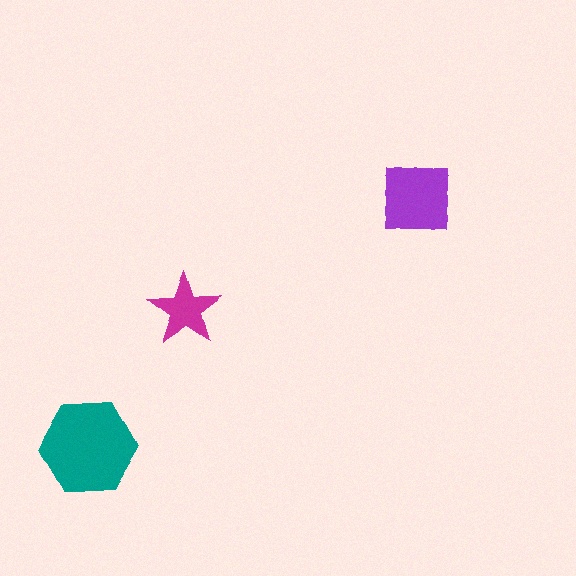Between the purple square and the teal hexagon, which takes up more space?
The teal hexagon.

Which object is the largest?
The teal hexagon.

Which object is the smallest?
The magenta star.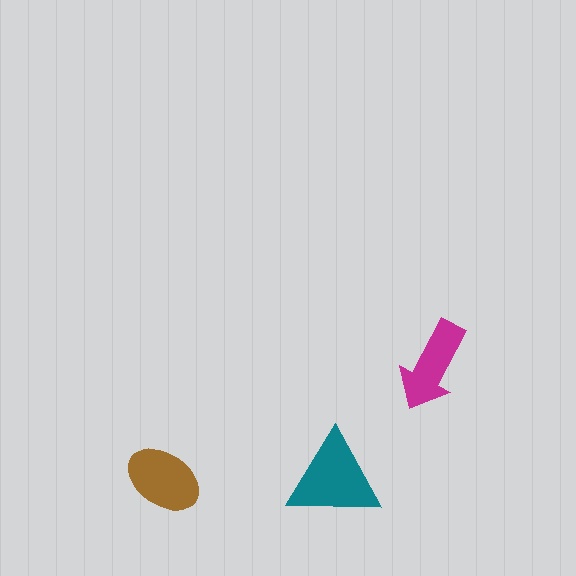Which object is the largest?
The teal triangle.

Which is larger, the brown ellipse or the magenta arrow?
The brown ellipse.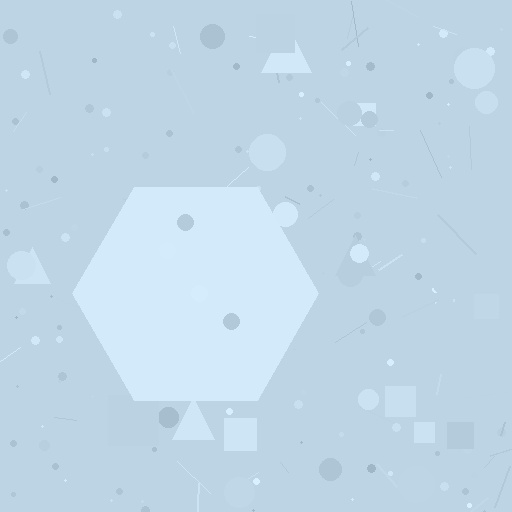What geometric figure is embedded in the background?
A hexagon is embedded in the background.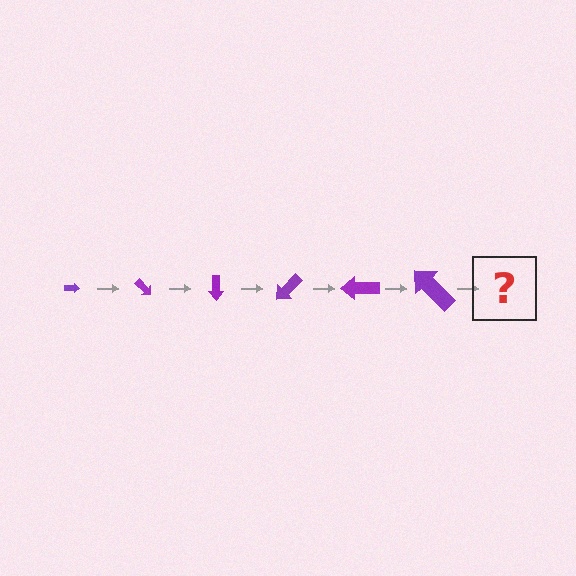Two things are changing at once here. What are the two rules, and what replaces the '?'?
The two rules are that the arrow grows larger each step and it rotates 45 degrees each step. The '?' should be an arrow, larger than the previous one and rotated 270 degrees from the start.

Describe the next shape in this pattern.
It should be an arrow, larger than the previous one and rotated 270 degrees from the start.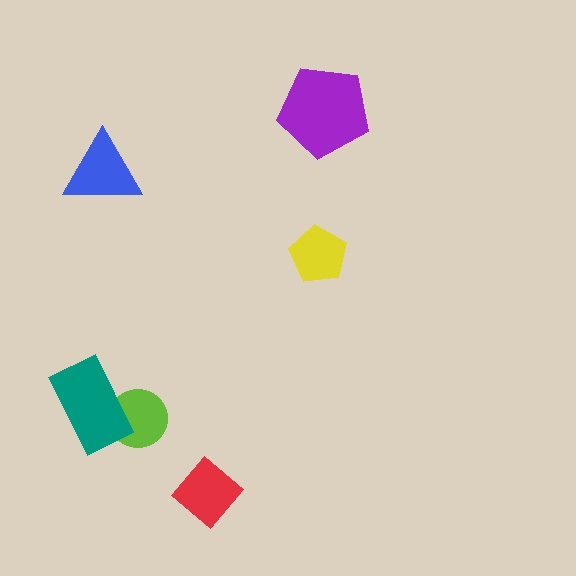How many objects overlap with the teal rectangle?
1 object overlaps with the teal rectangle.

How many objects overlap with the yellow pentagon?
0 objects overlap with the yellow pentagon.